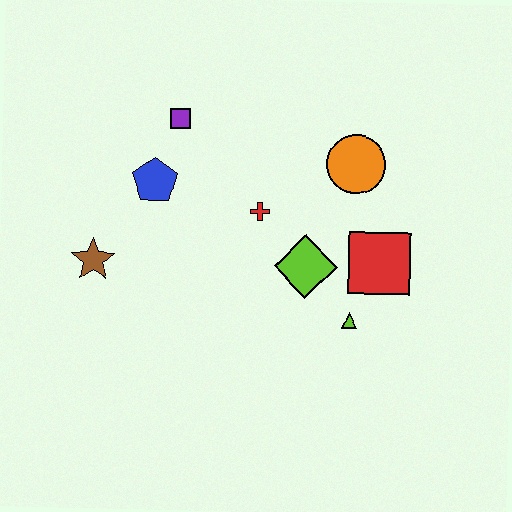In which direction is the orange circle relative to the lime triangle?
The orange circle is above the lime triangle.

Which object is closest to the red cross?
The lime diamond is closest to the red cross.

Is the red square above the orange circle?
No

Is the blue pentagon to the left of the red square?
Yes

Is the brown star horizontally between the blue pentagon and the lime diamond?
No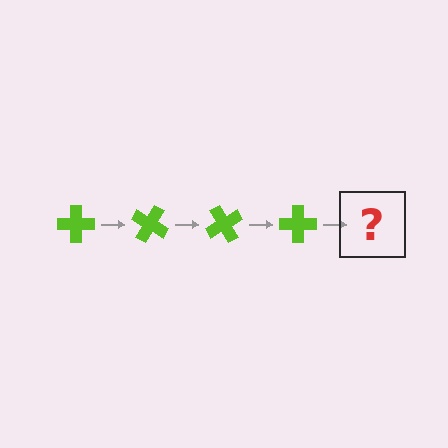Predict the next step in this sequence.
The next step is a lime cross rotated 120 degrees.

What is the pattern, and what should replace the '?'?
The pattern is that the cross rotates 30 degrees each step. The '?' should be a lime cross rotated 120 degrees.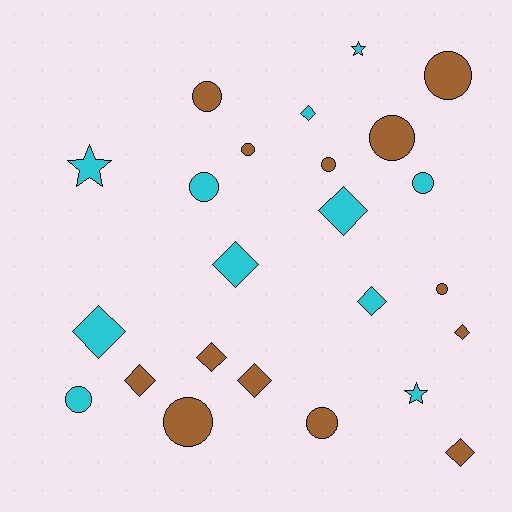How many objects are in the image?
There are 24 objects.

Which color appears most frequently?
Brown, with 13 objects.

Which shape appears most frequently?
Circle, with 11 objects.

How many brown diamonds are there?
There are 5 brown diamonds.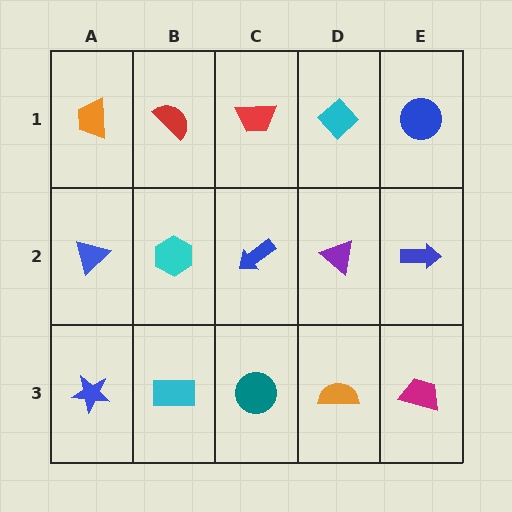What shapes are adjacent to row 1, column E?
A blue arrow (row 2, column E), a cyan diamond (row 1, column D).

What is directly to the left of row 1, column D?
A red trapezoid.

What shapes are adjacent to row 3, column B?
A cyan hexagon (row 2, column B), a blue star (row 3, column A), a teal circle (row 3, column C).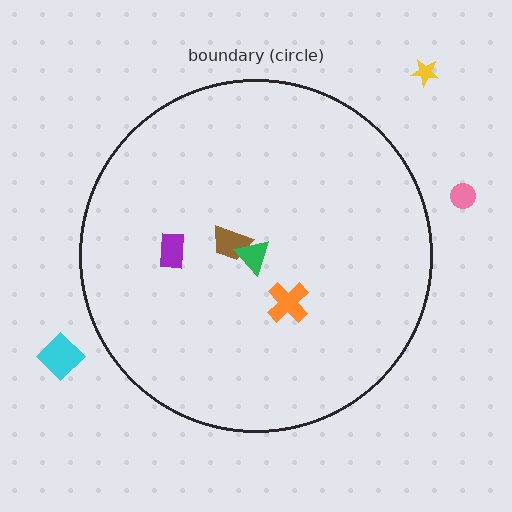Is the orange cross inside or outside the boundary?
Inside.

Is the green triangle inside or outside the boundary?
Inside.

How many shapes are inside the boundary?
4 inside, 3 outside.